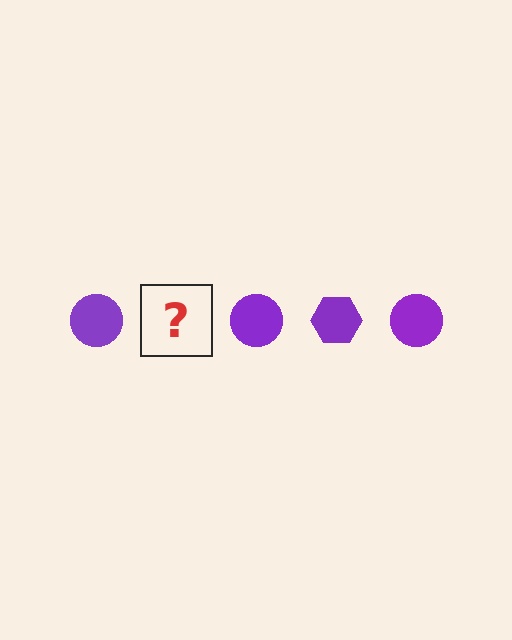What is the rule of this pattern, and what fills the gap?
The rule is that the pattern cycles through circle, hexagon shapes in purple. The gap should be filled with a purple hexagon.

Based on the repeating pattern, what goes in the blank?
The blank should be a purple hexagon.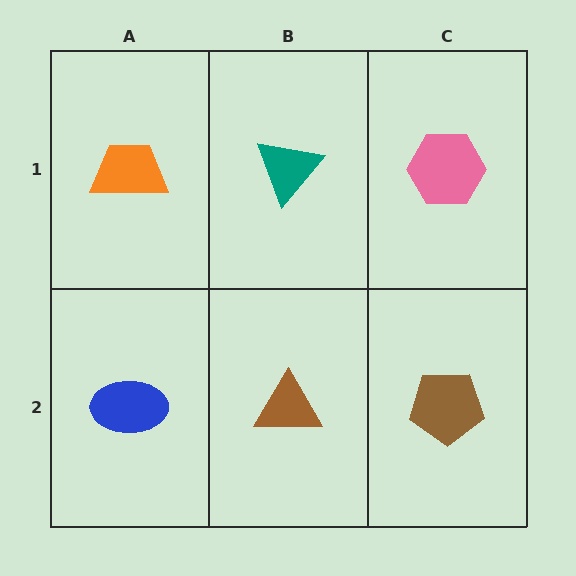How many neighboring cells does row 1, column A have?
2.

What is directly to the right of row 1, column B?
A pink hexagon.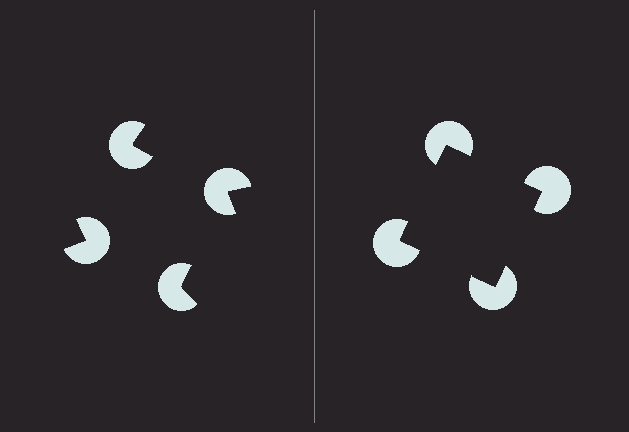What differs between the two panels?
The pac-man discs are positioned identically on both sides; only the wedge orientations differ. On the right they align to a square; on the left they are misaligned.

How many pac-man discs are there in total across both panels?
8 — 4 on each side.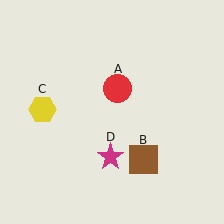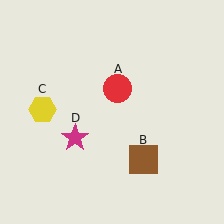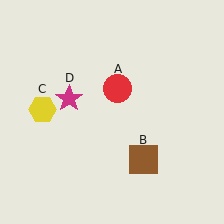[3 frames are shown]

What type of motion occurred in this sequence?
The magenta star (object D) rotated clockwise around the center of the scene.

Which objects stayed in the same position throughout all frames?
Red circle (object A) and brown square (object B) and yellow hexagon (object C) remained stationary.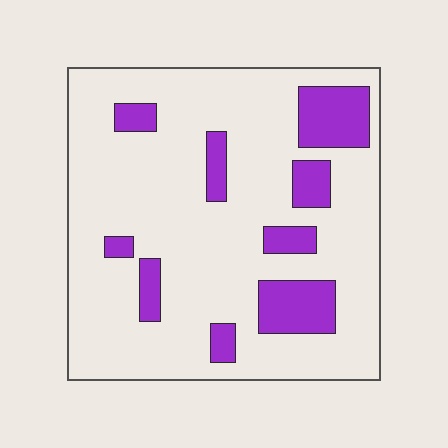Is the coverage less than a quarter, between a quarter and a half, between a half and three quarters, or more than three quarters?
Less than a quarter.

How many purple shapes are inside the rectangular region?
9.